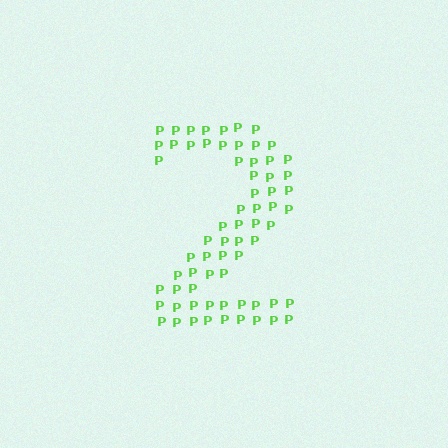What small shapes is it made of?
It is made of small letter P's.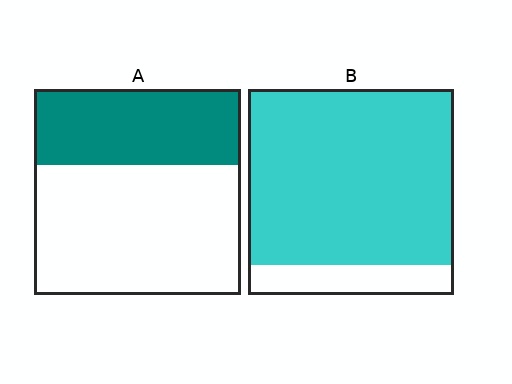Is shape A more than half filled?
No.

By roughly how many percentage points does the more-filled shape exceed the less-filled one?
By roughly 50 percentage points (B over A).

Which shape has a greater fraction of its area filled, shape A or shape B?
Shape B.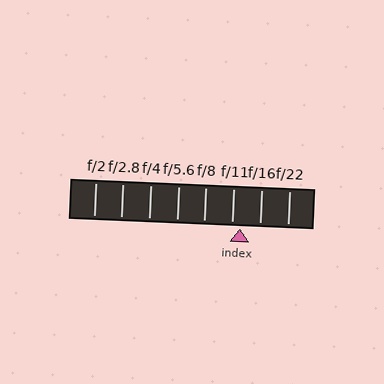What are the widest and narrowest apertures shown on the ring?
The widest aperture shown is f/2 and the narrowest is f/22.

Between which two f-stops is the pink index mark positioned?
The index mark is between f/11 and f/16.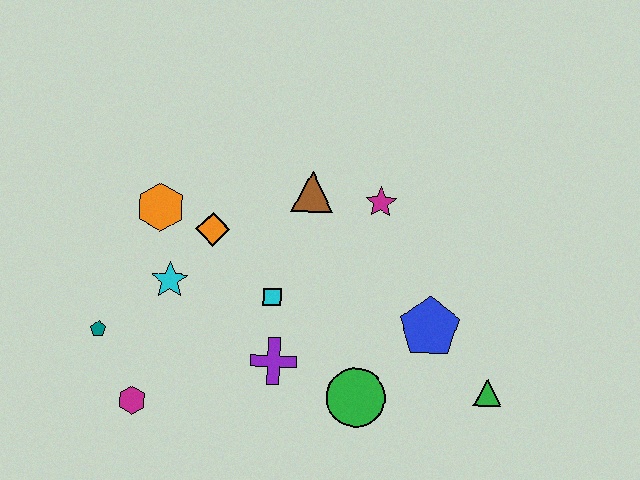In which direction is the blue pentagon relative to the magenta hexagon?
The blue pentagon is to the right of the magenta hexagon.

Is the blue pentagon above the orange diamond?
No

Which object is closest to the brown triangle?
The magenta star is closest to the brown triangle.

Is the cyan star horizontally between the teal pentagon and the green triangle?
Yes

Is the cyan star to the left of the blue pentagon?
Yes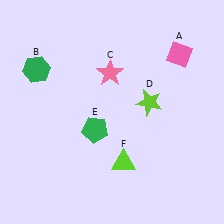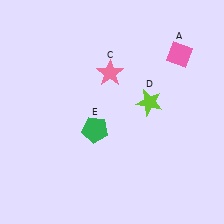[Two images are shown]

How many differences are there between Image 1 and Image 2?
There are 2 differences between the two images.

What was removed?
The lime triangle (F), the green hexagon (B) were removed in Image 2.